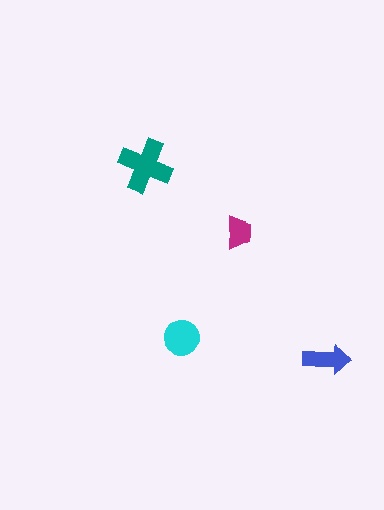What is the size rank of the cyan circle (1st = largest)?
2nd.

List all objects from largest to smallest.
The teal cross, the cyan circle, the blue arrow, the magenta trapezoid.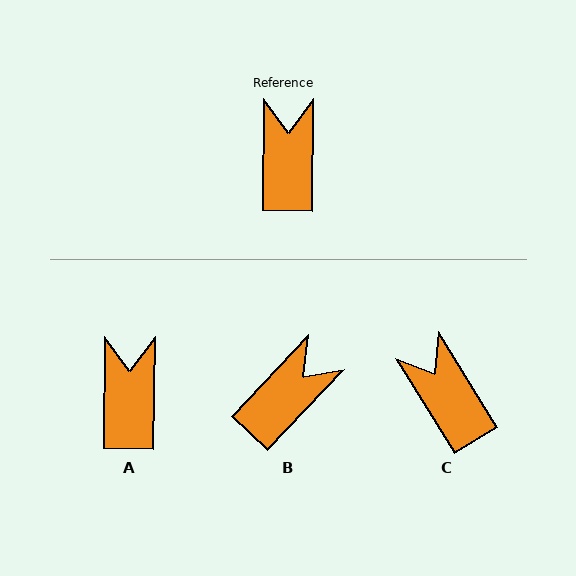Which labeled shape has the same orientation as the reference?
A.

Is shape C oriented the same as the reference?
No, it is off by about 32 degrees.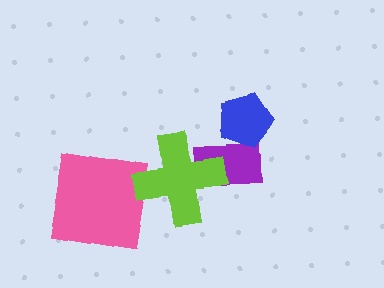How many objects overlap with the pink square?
0 objects overlap with the pink square.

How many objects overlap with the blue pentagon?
1 object overlaps with the blue pentagon.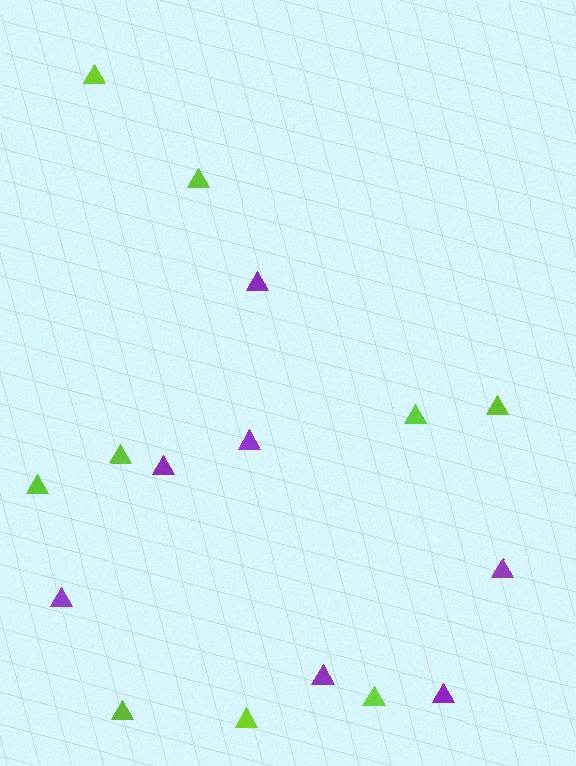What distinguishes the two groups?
There are 2 groups: one group of lime triangles (9) and one group of purple triangles (7).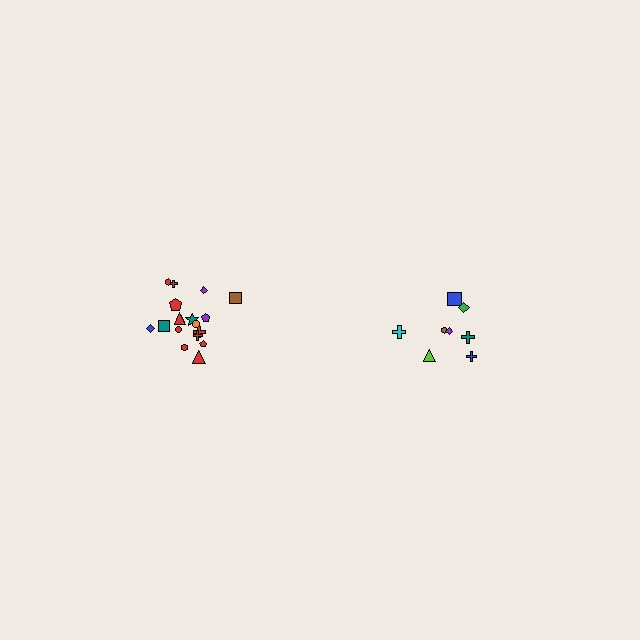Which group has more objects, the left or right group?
The left group.